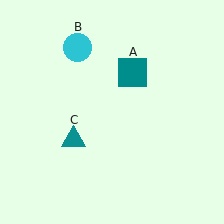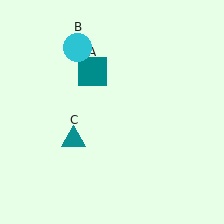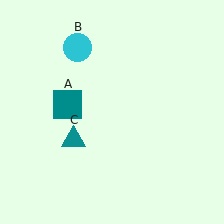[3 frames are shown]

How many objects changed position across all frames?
1 object changed position: teal square (object A).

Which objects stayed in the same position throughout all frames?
Cyan circle (object B) and teal triangle (object C) remained stationary.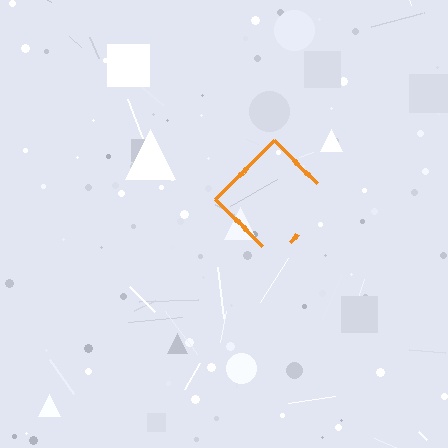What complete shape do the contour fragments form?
The contour fragments form a diamond.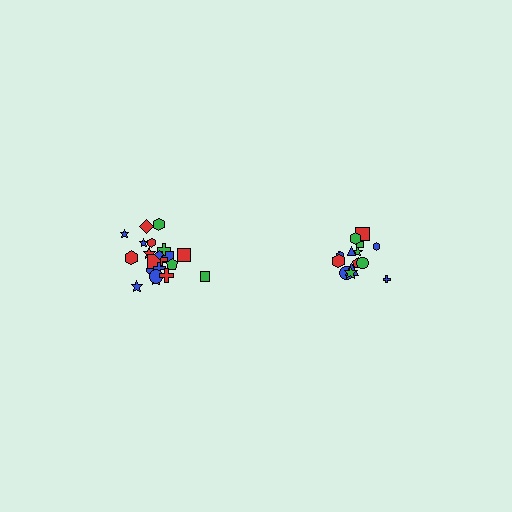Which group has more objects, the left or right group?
The left group.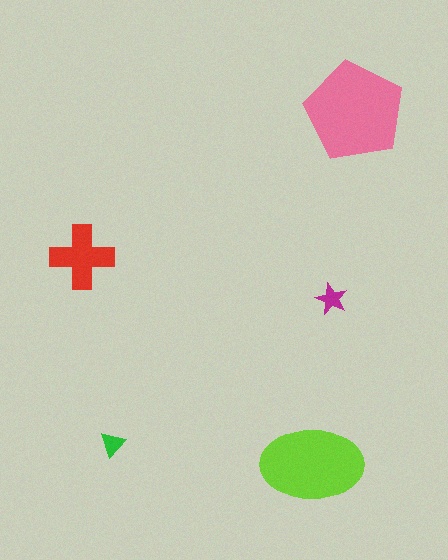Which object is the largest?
The pink pentagon.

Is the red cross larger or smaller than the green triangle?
Larger.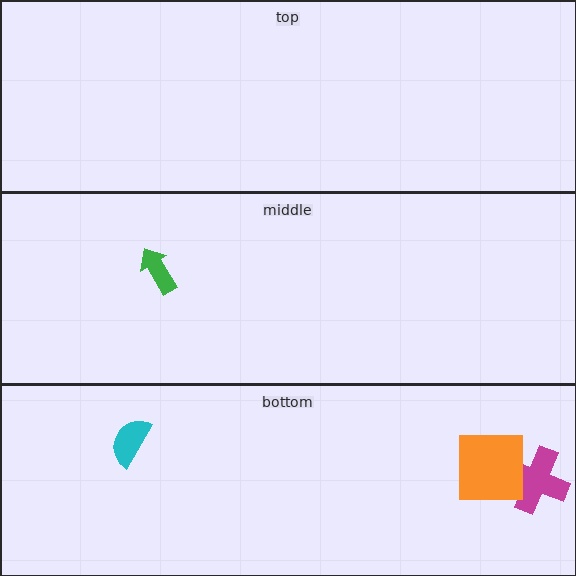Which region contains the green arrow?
The middle region.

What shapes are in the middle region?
The green arrow.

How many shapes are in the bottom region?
3.